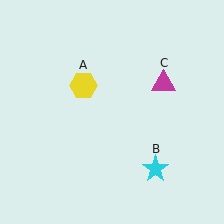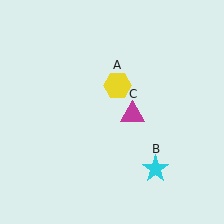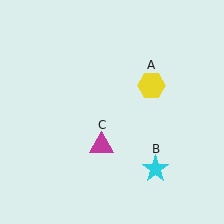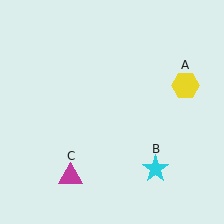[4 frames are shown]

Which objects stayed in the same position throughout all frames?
Cyan star (object B) remained stationary.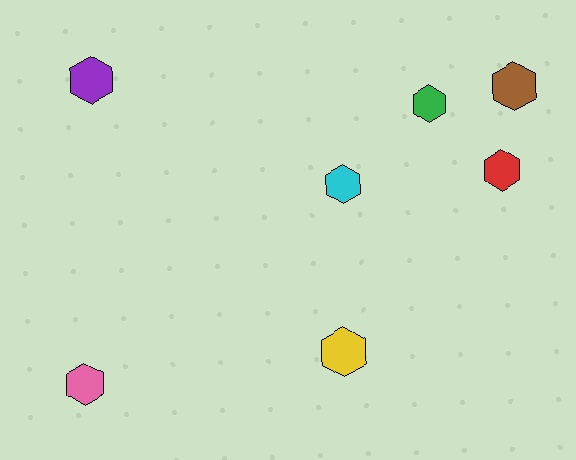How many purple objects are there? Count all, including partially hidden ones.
There is 1 purple object.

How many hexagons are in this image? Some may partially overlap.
There are 7 hexagons.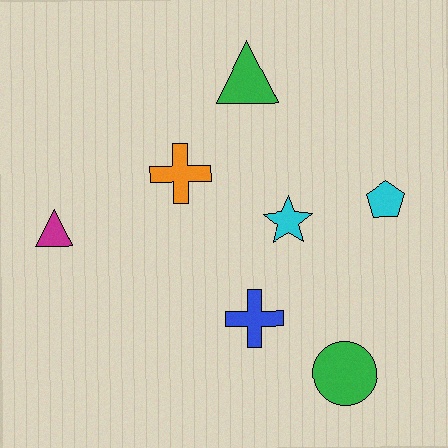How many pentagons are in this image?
There is 1 pentagon.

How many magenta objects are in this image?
There is 1 magenta object.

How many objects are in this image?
There are 7 objects.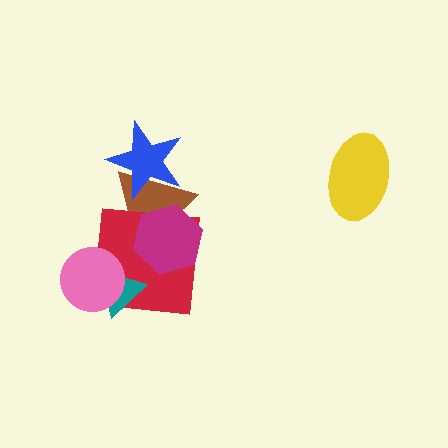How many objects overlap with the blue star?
1 object overlaps with the blue star.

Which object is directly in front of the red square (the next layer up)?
The teal triangle is directly in front of the red square.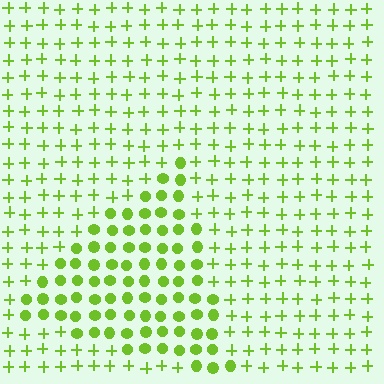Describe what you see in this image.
The image is filled with small lime elements arranged in a uniform grid. A triangle-shaped region contains circles, while the surrounding area contains plus signs. The boundary is defined purely by the change in element shape.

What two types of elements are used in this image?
The image uses circles inside the triangle region and plus signs outside it.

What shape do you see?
I see a triangle.